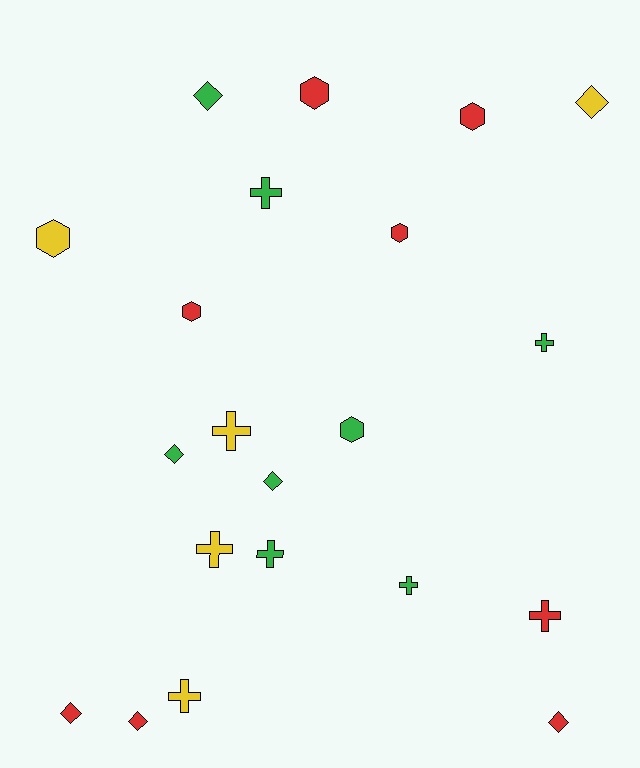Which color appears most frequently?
Red, with 8 objects.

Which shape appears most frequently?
Cross, with 8 objects.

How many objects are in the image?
There are 21 objects.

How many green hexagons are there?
There is 1 green hexagon.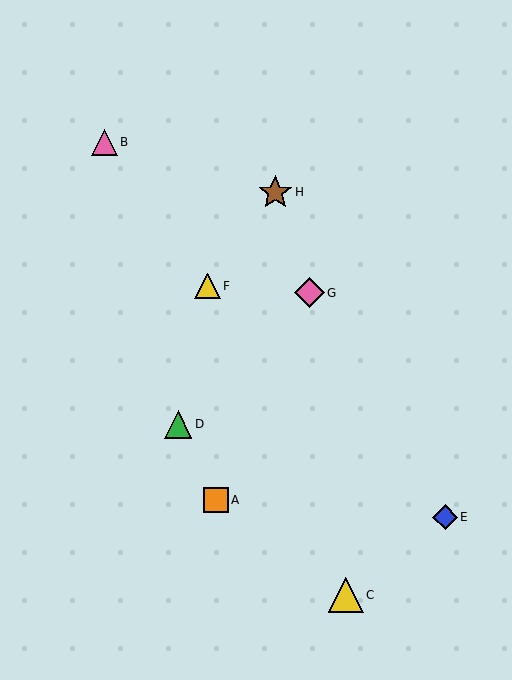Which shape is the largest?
The yellow triangle (labeled C) is the largest.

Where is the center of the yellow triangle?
The center of the yellow triangle is at (346, 595).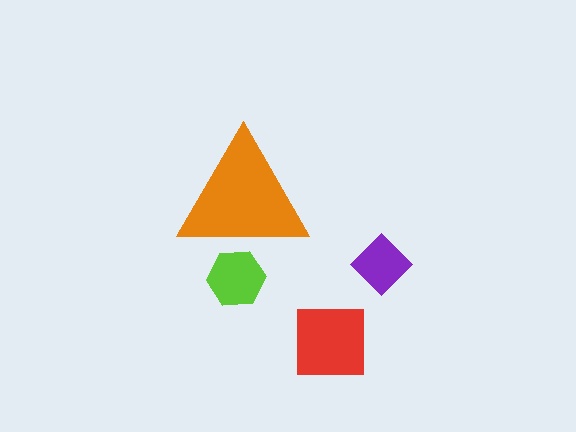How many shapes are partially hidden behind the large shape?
1 shape is partially hidden.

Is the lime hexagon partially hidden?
Yes, the lime hexagon is partially hidden behind the orange triangle.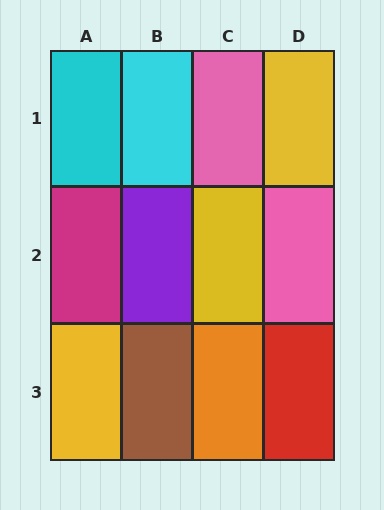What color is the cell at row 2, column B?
Purple.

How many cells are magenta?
1 cell is magenta.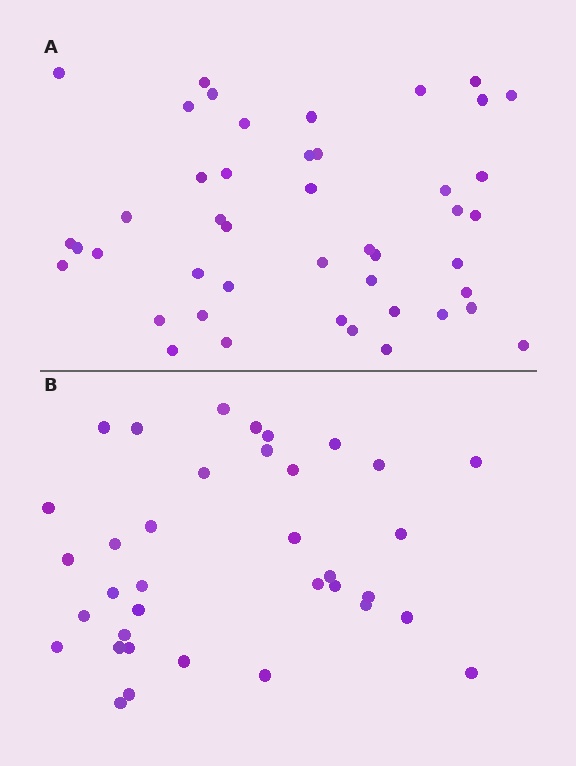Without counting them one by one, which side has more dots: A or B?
Region A (the top region) has more dots.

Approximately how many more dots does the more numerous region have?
Region A has roughly 8 or so more dots than region B.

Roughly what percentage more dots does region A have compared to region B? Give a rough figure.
About 25% more.